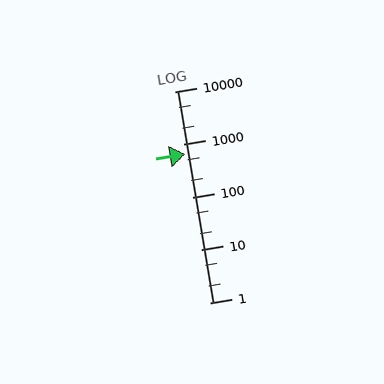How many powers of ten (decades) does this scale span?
The scale spans 4 decades, from 1 to 10000.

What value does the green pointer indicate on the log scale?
The pointer indicates approximately 660.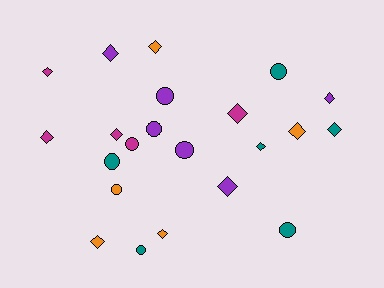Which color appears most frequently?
Purple, with 6 objects.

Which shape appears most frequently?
Diamond, with 13 objects.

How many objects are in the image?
There are 22 objects.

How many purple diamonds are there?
There are 3 purple diamonds.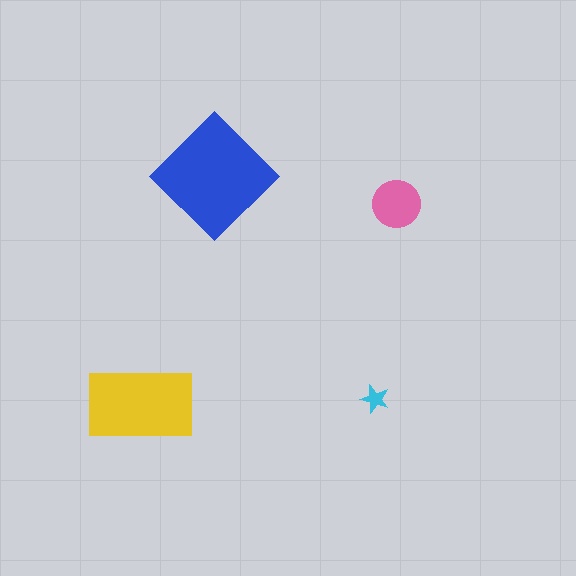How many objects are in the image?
There are 4 objects in the image.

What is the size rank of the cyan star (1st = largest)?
4th.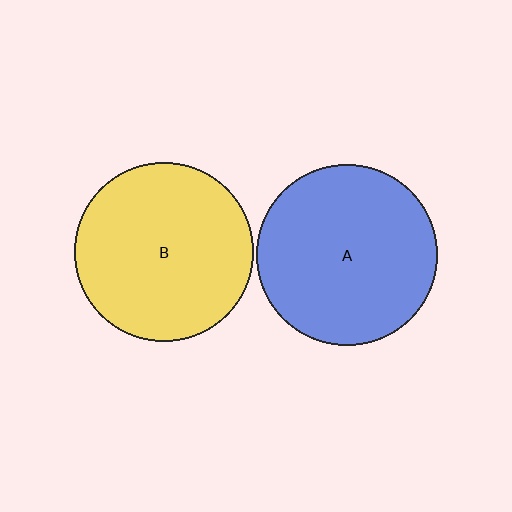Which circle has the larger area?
Circle A (blue).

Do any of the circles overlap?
No, none of the circles overlap.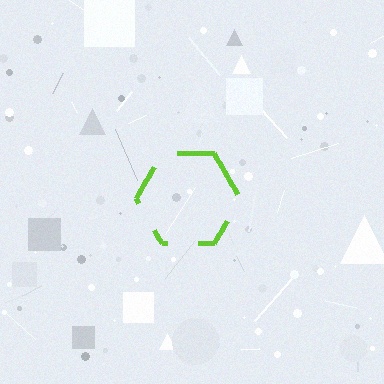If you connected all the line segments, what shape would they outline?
They would outline a hexagon.